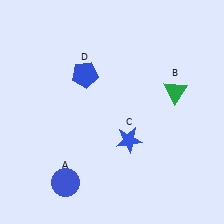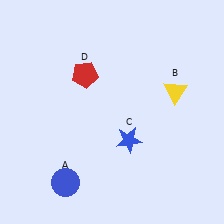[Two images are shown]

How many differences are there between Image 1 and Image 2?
There are 2 differences between the two images.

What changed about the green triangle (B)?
In Image 1, B is green. In Image 2, it changed to yellow.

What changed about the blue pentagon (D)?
In Image 1, D is blue. In Image 2, it changed to red.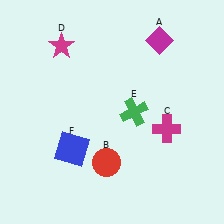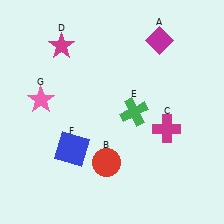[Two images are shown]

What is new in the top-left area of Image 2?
A pink star (G) was added in the top-left area of Image 2.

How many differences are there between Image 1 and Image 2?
There is 1 difference between the two images.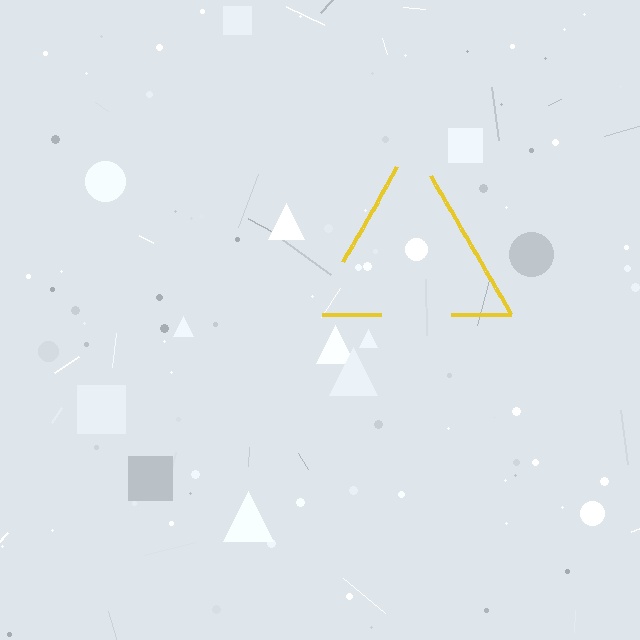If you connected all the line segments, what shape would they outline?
They would outline a triangle.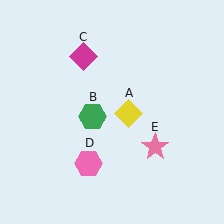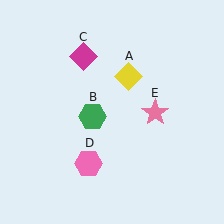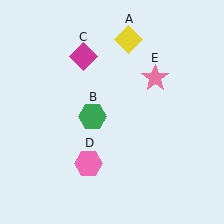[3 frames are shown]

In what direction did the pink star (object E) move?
The pink star (object E) moved up.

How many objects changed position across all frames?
2 objects changed position: yellow diamond (object A), pink star (object E).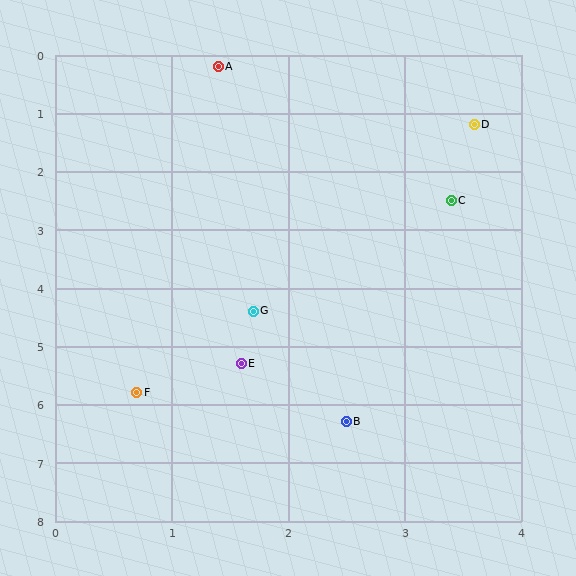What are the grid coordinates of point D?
Point D is at approximately (3.6, 1.2).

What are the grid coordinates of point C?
Point C is at approximately (3.4, 2.5).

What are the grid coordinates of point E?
Point E is at approximately (1.6, 5.3).